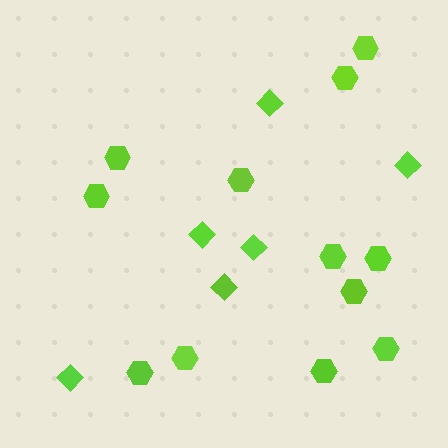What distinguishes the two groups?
There are 2 groups: one group of diamonds (6) and one group of hexagons (12).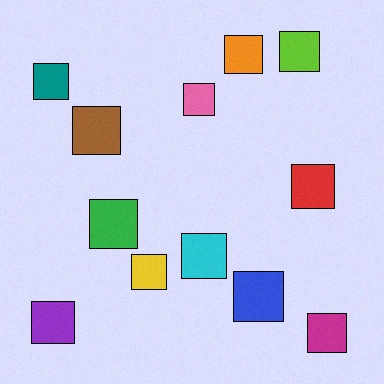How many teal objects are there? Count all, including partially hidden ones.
There is 1 teal object.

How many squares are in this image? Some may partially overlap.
There are 12 squares.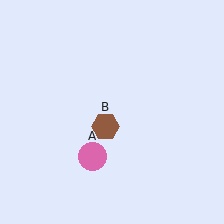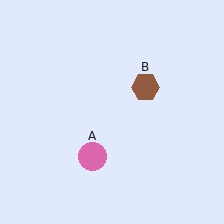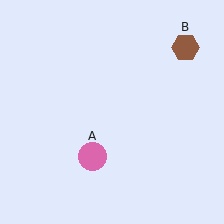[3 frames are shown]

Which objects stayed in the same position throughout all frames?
Pink circle (object A) remained stationary.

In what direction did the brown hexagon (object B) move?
The brown hexagon (object B) moved up and to the right.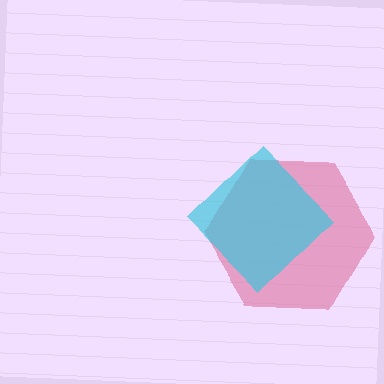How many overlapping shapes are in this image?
There are 2 overlapping shapes in the image.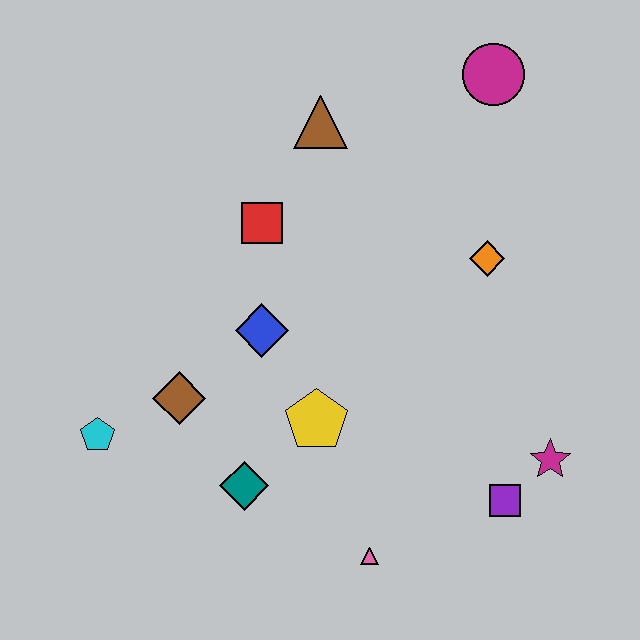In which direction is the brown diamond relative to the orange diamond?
The brown diamond is to the left of the orange diamond.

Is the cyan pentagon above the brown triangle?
No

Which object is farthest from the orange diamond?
The cyan pentagon is farthest from the orange diamond.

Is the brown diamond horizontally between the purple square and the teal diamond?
No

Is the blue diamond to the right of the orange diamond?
No